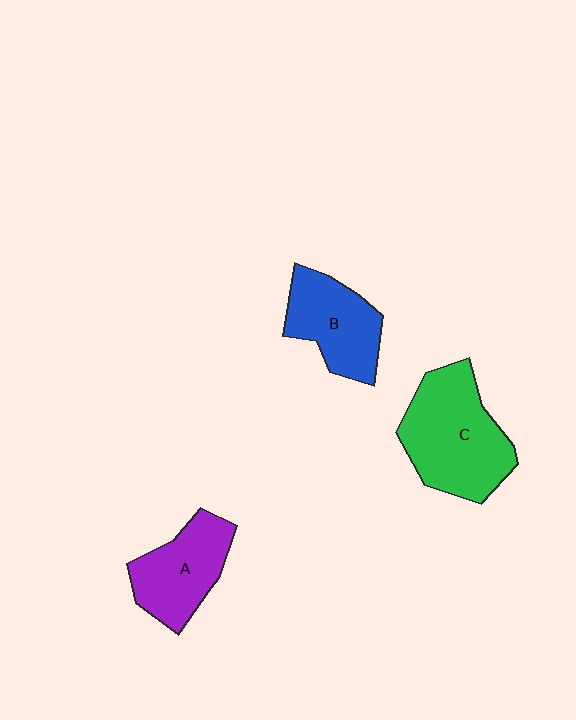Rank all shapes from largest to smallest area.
From largest to smallest: C (green), B (blue), A (purple).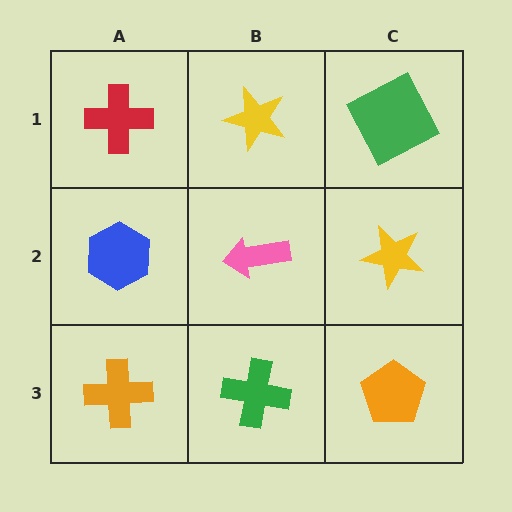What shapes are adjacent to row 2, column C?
A green square (row 1, column C), an orange pentagon (row 3, column C), a pink arrow (row 2, column B).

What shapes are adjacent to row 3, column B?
A pink arrow (row 2, column B), an orange cross (row 3, column A), an orange pentagon (row 3, column C).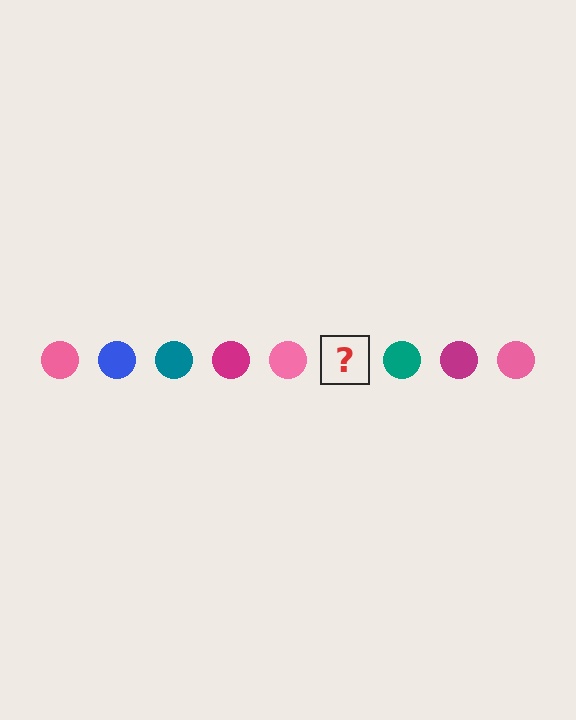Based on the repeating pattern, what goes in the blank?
The blank should be a blue circle.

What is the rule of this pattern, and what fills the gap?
The rule is that the pattern cycles through pink, blue, teal, magenta circles. The gap should be filled with a blue circle.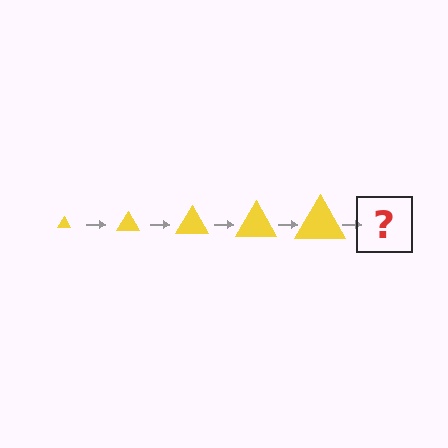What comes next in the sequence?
The next element should be a yellow triangle, larger than the previous one.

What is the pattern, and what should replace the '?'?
The pattern is that the triangle gets progressively larger each step. The '?' should be a yellow triangle, larger than the previous one.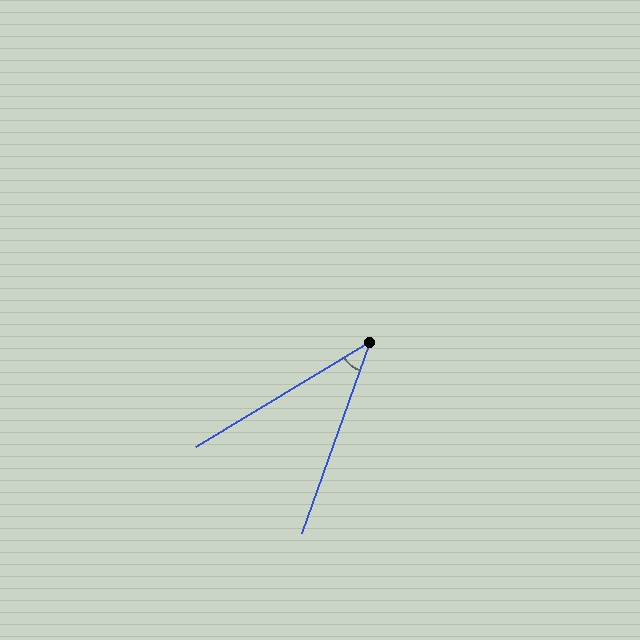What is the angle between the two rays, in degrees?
Approximately 40 degrees.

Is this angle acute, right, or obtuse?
It is acute.